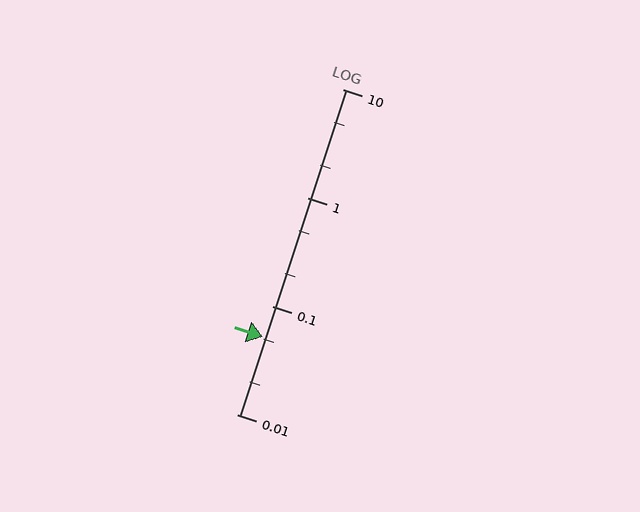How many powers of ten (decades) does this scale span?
The scale spans 3 decades, from 0.01 to 10.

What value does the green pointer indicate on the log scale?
The pointer indicates approximately 0.052.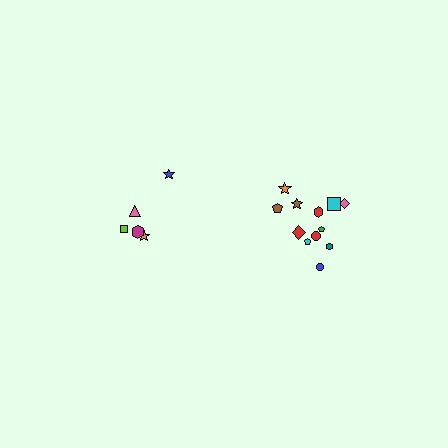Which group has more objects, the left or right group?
The right group.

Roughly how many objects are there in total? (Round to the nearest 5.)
Roughly 15 objects in total.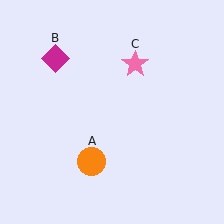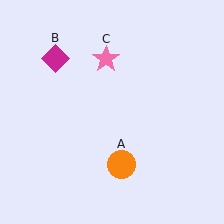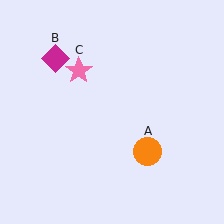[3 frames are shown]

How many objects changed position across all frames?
2 objects changed position: orange circle (object A), pink star (object C).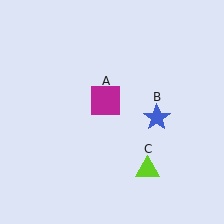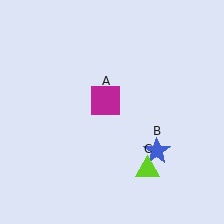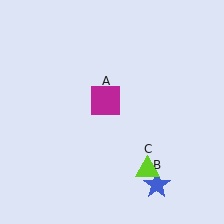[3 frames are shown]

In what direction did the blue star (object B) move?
The blue star (object B) moved down.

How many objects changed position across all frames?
1 object changed position: blue star (object B).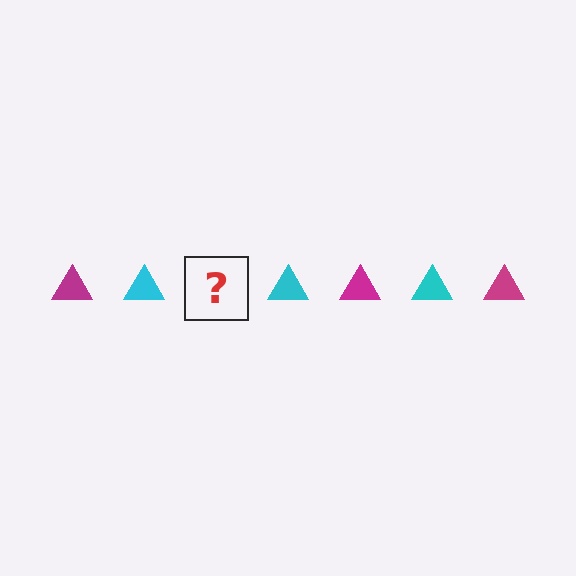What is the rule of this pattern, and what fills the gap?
The rule is that the pattern cycles through magenta, cyan triangles. The gap should be filled with a magenta triangle.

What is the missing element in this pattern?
The missing element is a magenta triangle.